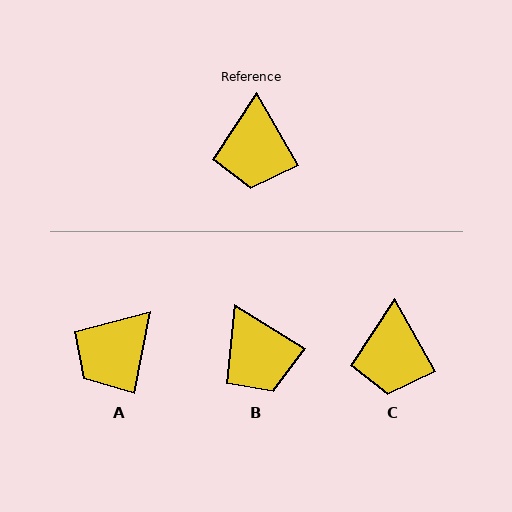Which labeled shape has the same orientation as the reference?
C.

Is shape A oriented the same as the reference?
No, it is off by about 41 degrees.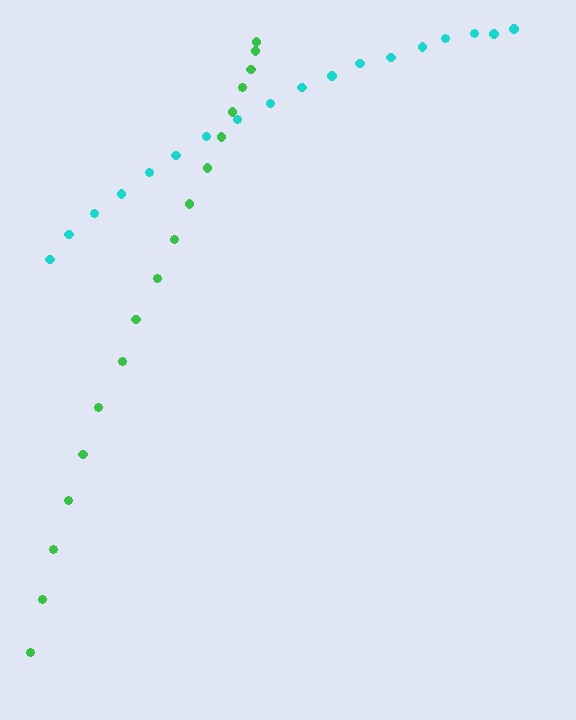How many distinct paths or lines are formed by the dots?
There are 2 distinct paths.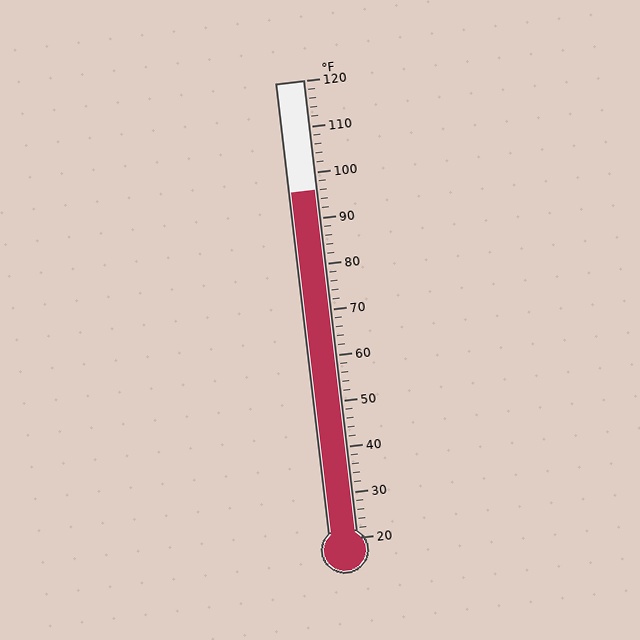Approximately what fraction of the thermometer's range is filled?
The thermometer is filled to approximately 75% of its range.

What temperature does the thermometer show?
The thermometer shows approximately 96°F.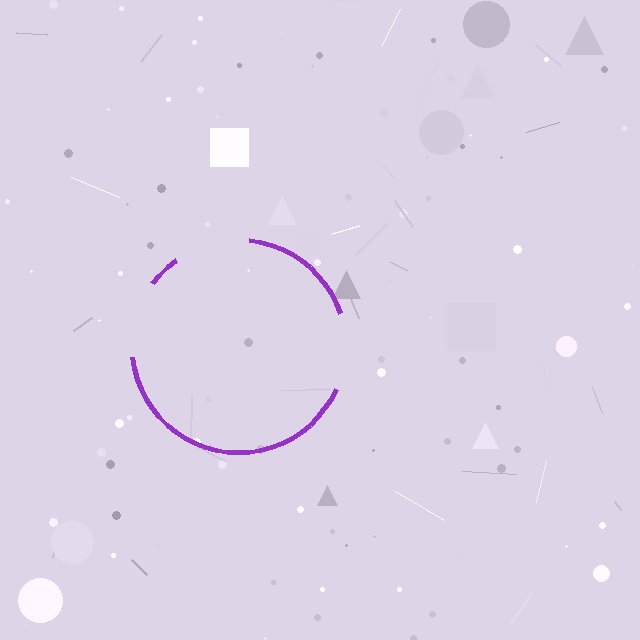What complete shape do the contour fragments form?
The contour fragments form a circle.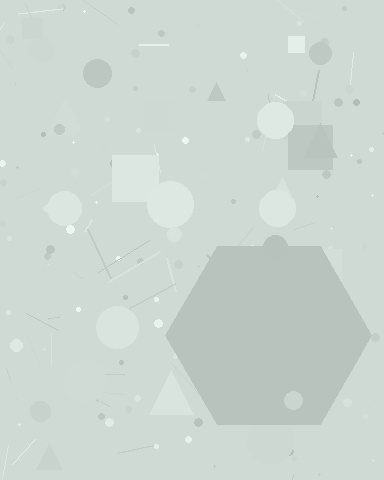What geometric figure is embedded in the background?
A hexagon is embedded in the background.